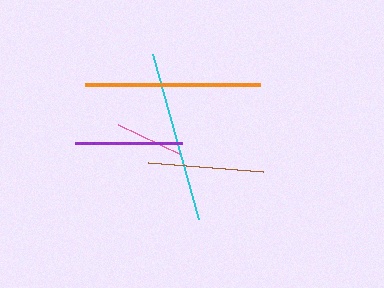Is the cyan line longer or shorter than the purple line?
The cyan line is longer than the purple line.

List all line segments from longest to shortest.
From longest to shortest: orange, cyan, brown, purple, pink.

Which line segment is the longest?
The orange line is the longest at approximately 175 pixels.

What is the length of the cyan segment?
The cyan segment is approximately 171 pixels long.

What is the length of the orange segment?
The orange segment is approximately 175 pixels long.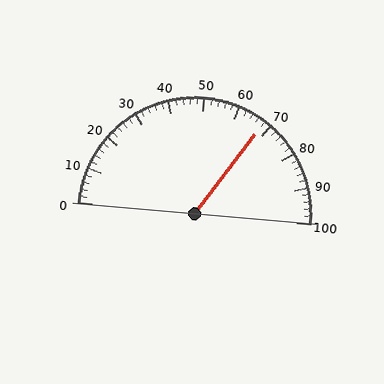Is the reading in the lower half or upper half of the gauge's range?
The reading is in the upper half of the range (0 to 100).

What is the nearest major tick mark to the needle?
The nearest major tick mark is 70.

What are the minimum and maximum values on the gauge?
The gauge ranges from 0 to 100.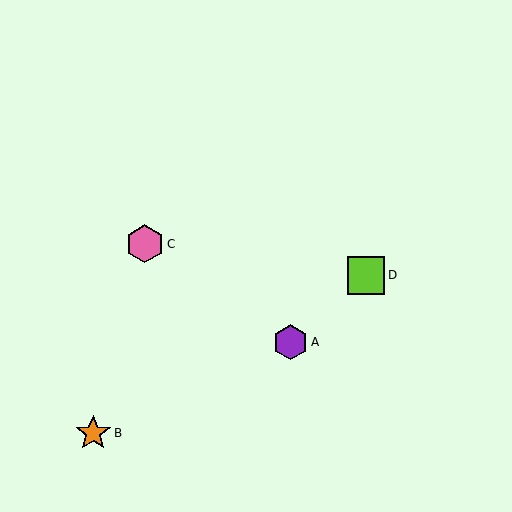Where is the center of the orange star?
The center of the orange star is at (93, 433).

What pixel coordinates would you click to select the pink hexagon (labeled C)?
Click at (145, 244) to select the pink hexagon C.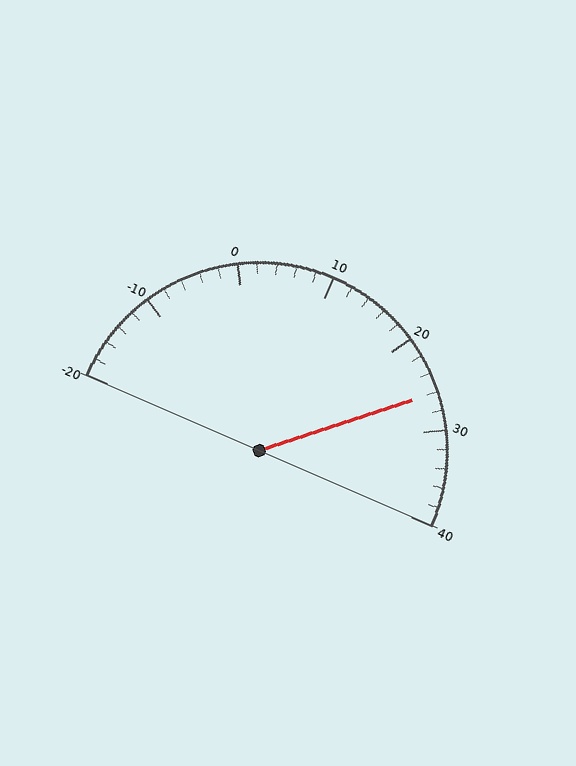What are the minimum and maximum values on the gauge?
The gauge ranges from -20 to 40.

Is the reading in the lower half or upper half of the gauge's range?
The reading is in the upper half of the range (-20 to 40).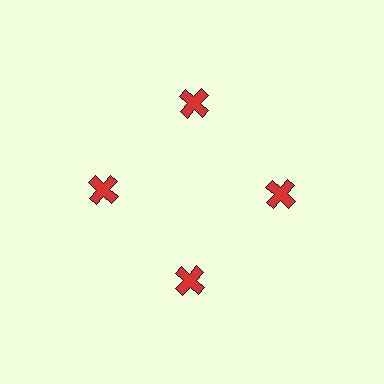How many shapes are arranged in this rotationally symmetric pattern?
There are 4 shapes, arranged in 4 groups of 1.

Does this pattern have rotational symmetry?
Yes, this pattern has 4-fold rotational symmetry. It looks the same after rotating 90 degrees around the center.